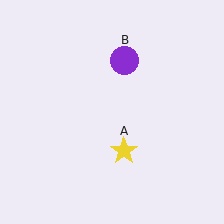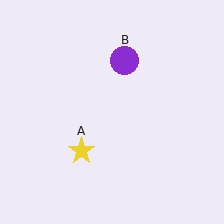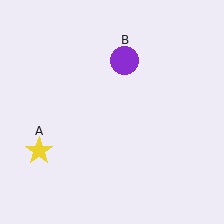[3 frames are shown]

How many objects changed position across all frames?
1 object changed position: yellow star (object A).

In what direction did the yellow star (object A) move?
The yellow star (object A) moved left.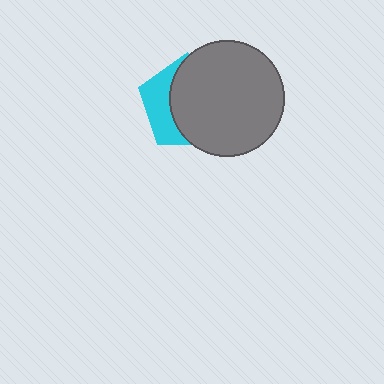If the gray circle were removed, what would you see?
You would see the complete cyan pentagon.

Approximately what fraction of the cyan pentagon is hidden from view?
Roughly 66% of the cyan pentagon is hidden behind the gray circle.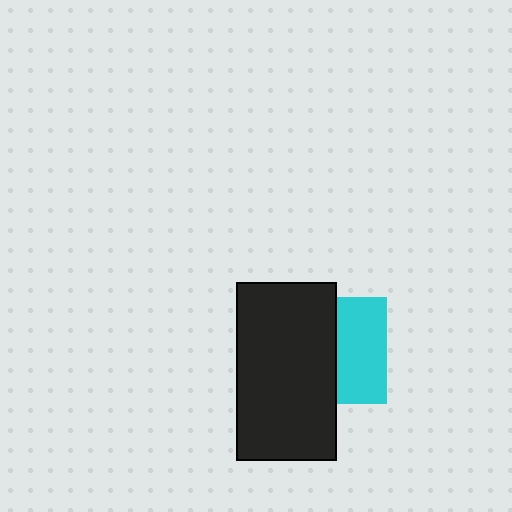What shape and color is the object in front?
The object in front is a black rectangle.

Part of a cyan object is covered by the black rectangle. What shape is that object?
It is a square.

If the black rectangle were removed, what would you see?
You would see the complete cyan square.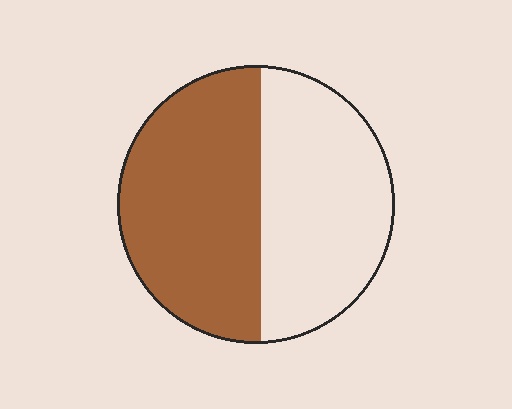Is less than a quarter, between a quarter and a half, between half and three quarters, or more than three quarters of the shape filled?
Between half and three quarters.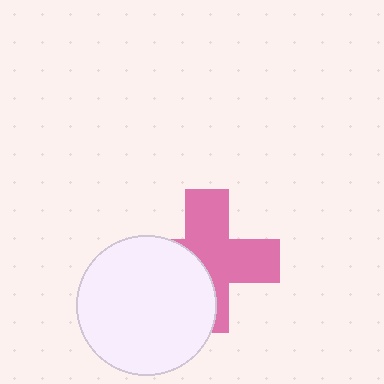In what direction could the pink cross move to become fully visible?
The pink cross could move right. That would shift it out from behind the white circle entirely.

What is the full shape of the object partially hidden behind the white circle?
The partially hidden object is a pink cross.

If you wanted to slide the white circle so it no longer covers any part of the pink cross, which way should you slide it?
Slide it left — that is the most direct way to separate the two shapes.